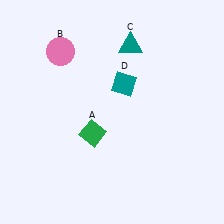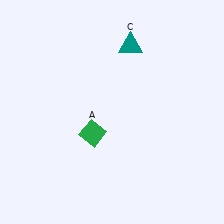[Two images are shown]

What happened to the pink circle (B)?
The pink circle (B) was removed in Image 2. It was in the top-left area of Image 1.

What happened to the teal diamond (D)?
The teal diamond (D) was removed in Image 2. It was in the top-right area of Image 1.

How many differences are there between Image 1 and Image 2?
There are 2 differences between the two images.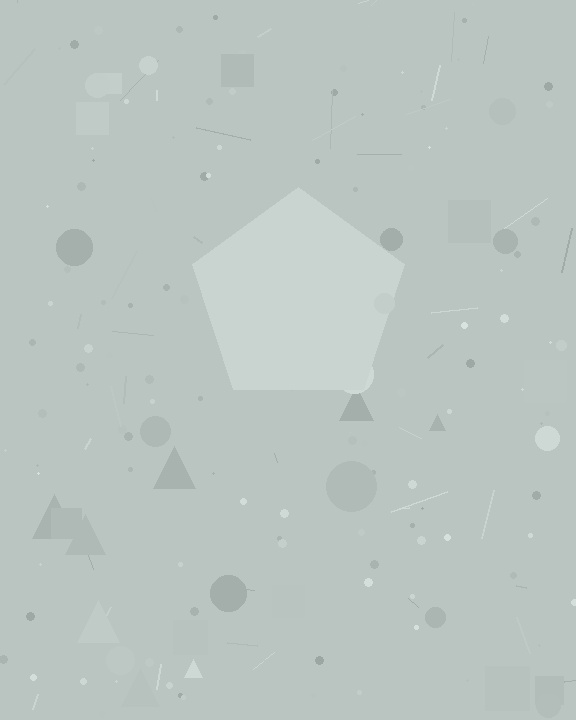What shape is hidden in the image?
A pentagon is hidden in the image.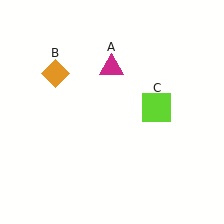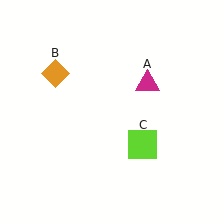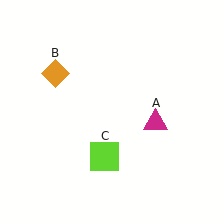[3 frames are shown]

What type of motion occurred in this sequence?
The magenta triangle (object A), lime square (object C) rotated clockwise around the center of the scene.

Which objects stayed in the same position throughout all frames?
Orange diamond (object B) remained stationary.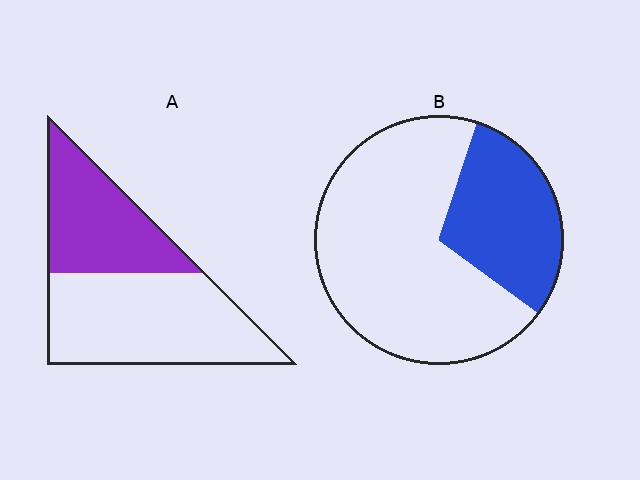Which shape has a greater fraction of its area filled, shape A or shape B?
Shape A.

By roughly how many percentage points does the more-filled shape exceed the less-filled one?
By roughly 10 percentage points (A over B).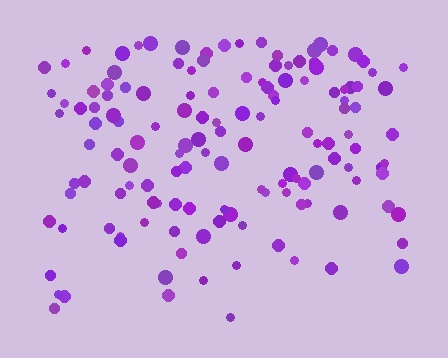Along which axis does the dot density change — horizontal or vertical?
Vertical.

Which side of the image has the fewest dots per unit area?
The bottom.